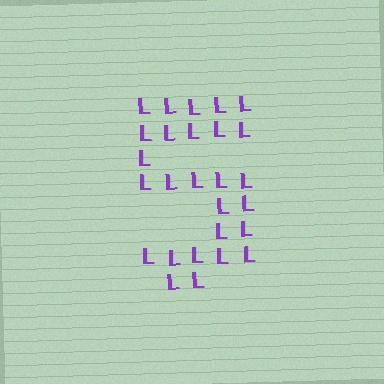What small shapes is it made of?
It is made of small letter L's.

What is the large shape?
The large shape is the digit 5.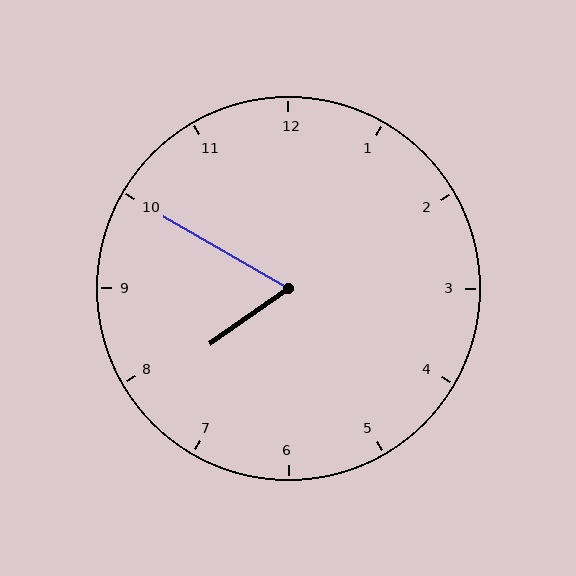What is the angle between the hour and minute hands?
Approximately 65 degrees.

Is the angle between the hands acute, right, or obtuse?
It is acute.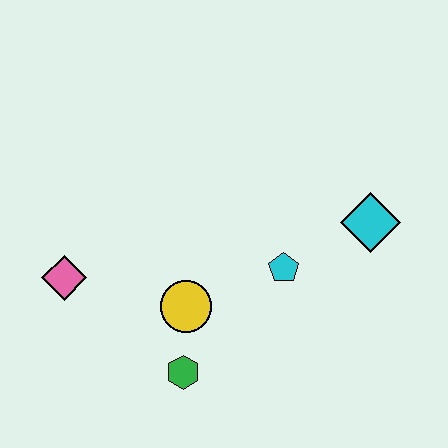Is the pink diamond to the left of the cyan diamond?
Yes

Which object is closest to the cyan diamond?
The cyan pentagon is closest to the cyan diamond.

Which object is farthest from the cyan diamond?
The pink diamond is farthest from the cyan diamond.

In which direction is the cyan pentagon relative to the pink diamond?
The cyan pentagon is to the right of the pink diamond.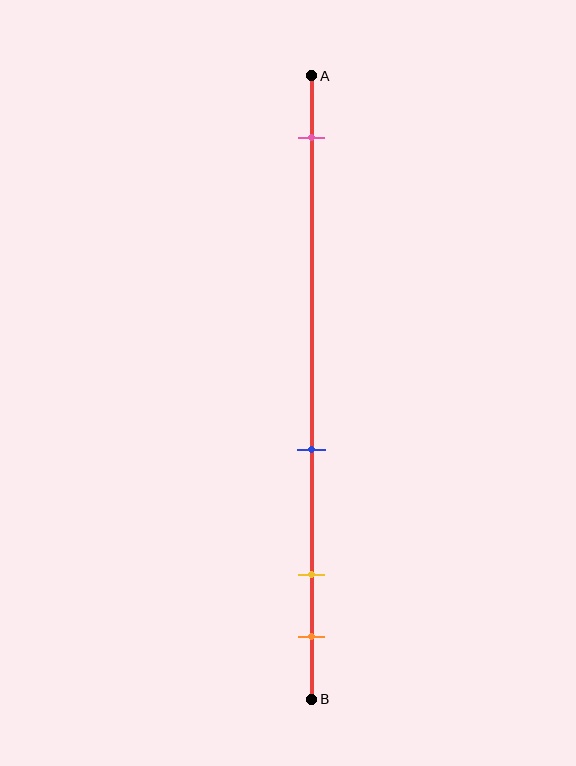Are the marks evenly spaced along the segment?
No, the marks are not evenly spaced.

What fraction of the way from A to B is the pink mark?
The pink mark is approximately 10% (0.1) of the way from A to B.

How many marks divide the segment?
There are 4 marks dividing the segment.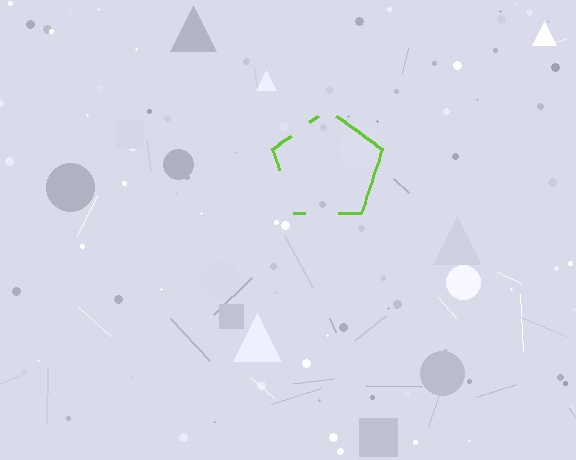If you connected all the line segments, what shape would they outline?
They would outline a pentagon.